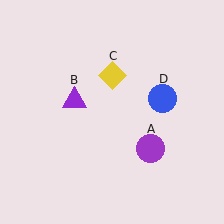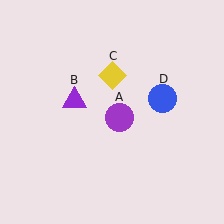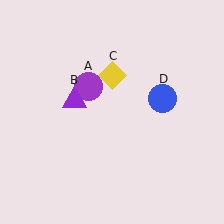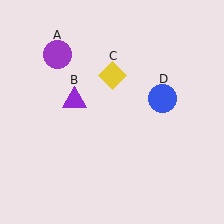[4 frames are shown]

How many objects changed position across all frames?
1 object changed position: purple circle (object A).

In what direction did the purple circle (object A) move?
The purple circle (object A) moved up and to the left.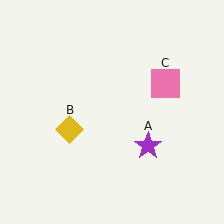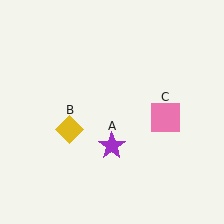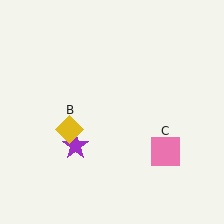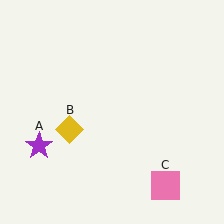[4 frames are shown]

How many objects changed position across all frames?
2 objects changed position: purple star (object A), pink square (object C).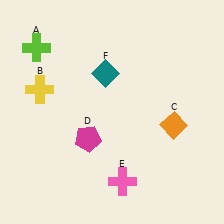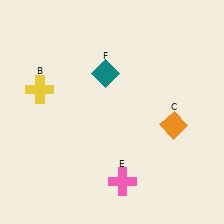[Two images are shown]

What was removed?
The magenta pentagon (D), the lime cross (A) were removed in Image 2.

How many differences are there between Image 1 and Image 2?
There are 2 differences between the two images.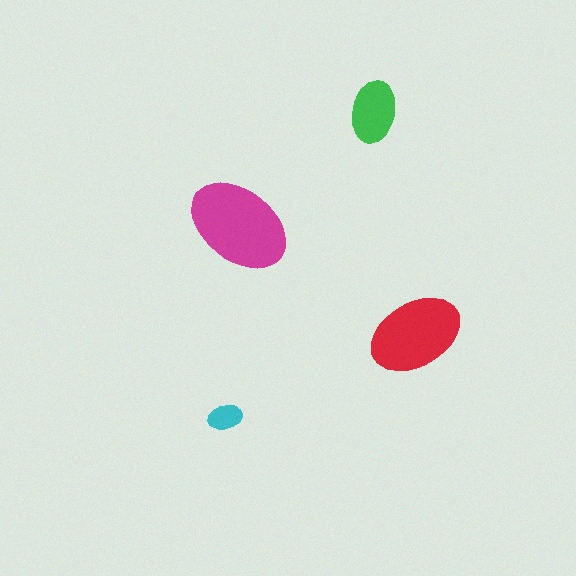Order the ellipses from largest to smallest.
the magenta one, the red one, the green one, the cyan one.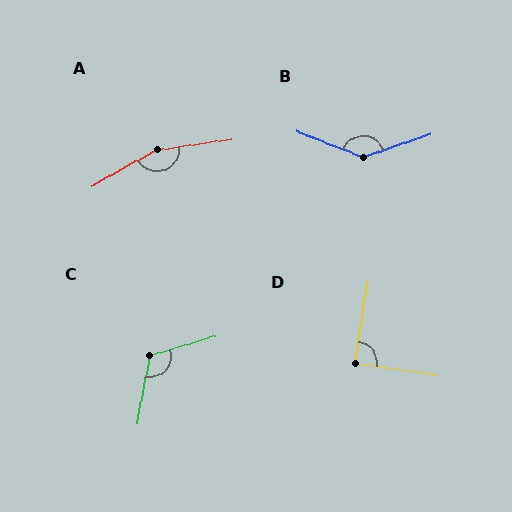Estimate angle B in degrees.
Approximately 140 degrees.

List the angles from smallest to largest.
D (89°), C (118°), B (140°), A (159°).